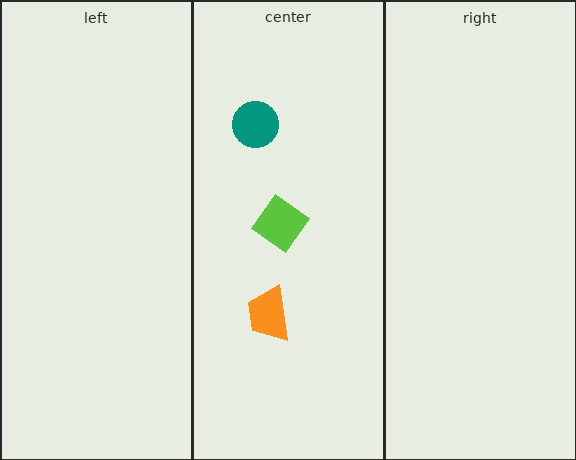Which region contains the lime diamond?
The center region.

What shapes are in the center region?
The teal circle, the lime diamond, the orange trapezoid.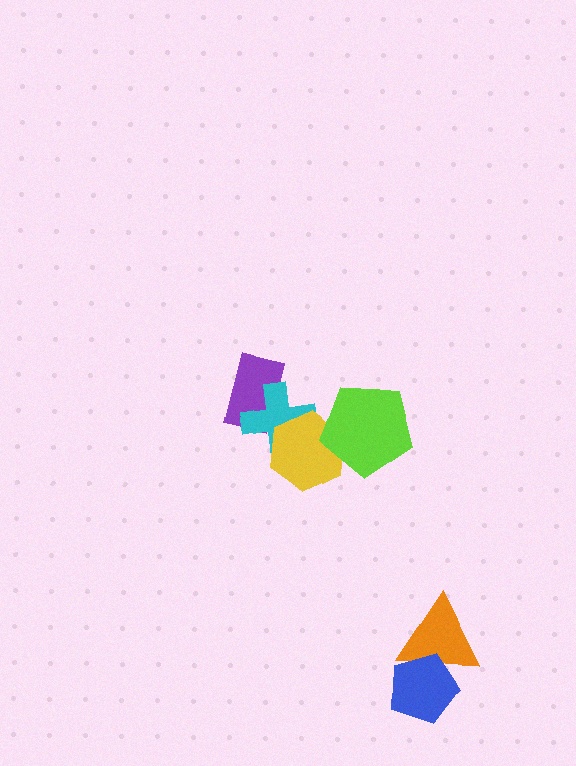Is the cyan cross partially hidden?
Yes, it is partially covered by another shape.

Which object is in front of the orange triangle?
The blue pentagon is in front of the orange triangle.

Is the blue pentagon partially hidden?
No, no other shape covers it.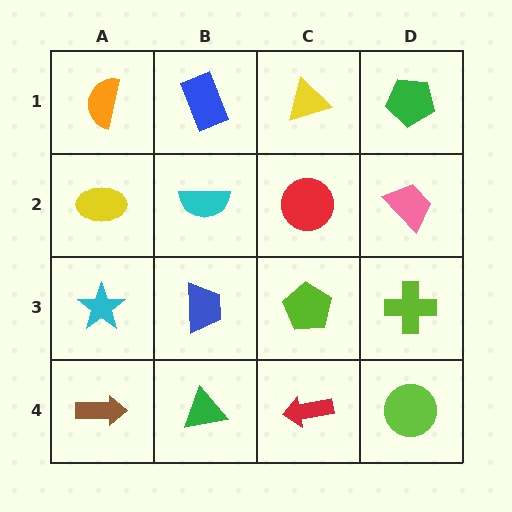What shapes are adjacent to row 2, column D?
A green pentagon (row 1, column D), a lime cross (row 3, column D), a red circle (row 2, column C).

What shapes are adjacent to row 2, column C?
A yellow triangle (row 1, column C), a lime pentagon (row 3, column C), a cyan semicircle (row 2, column B), a pink trapezoid (row 2, column D).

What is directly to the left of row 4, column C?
A green triangle.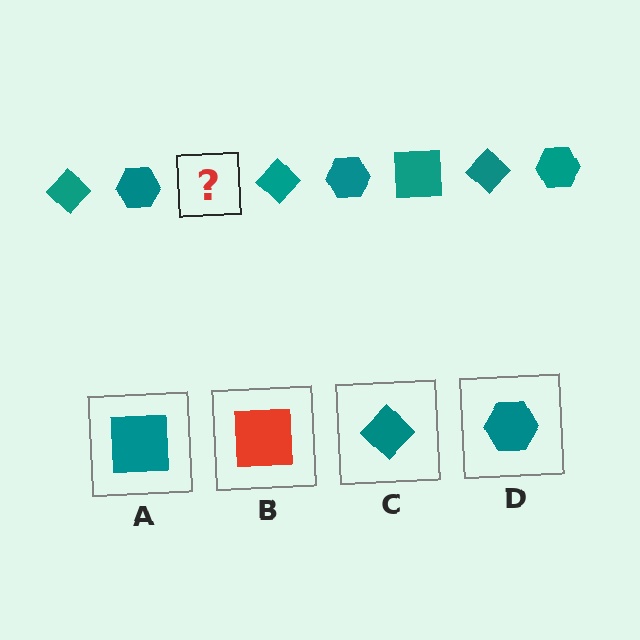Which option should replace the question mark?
Option A.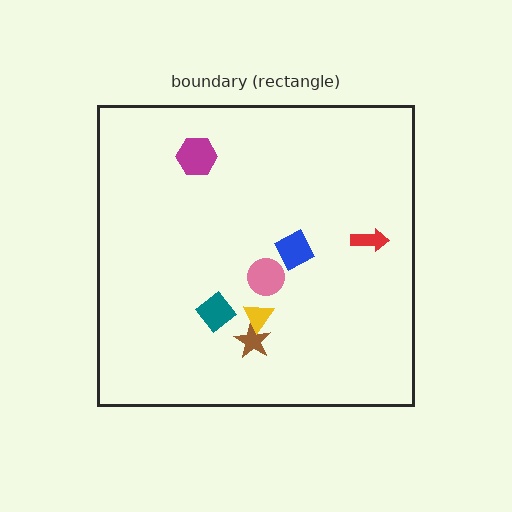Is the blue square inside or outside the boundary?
Inside.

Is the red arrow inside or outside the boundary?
Inside.